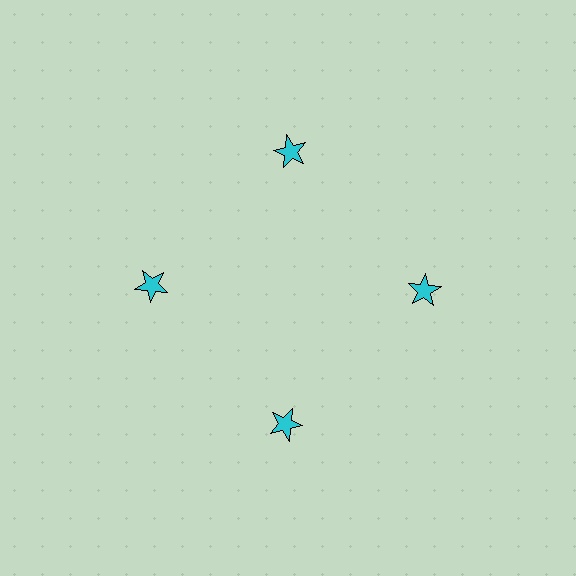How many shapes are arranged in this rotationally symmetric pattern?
There are 4 shapes, arranged in 4 groups of 1.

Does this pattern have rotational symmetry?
Yes, this pattern has 4-fold rotational symmetry. It looks the same after rotating 90 degrees around the center.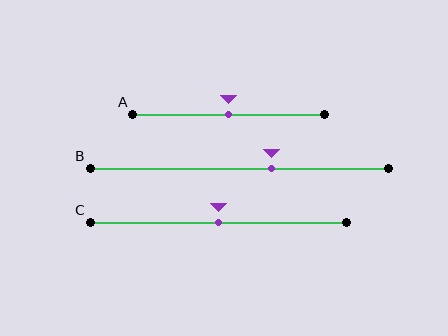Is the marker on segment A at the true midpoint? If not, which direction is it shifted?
Yes, the marker on segment A is at the true midpoint.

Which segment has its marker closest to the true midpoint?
Segment A has its marker closest to the true midpoint.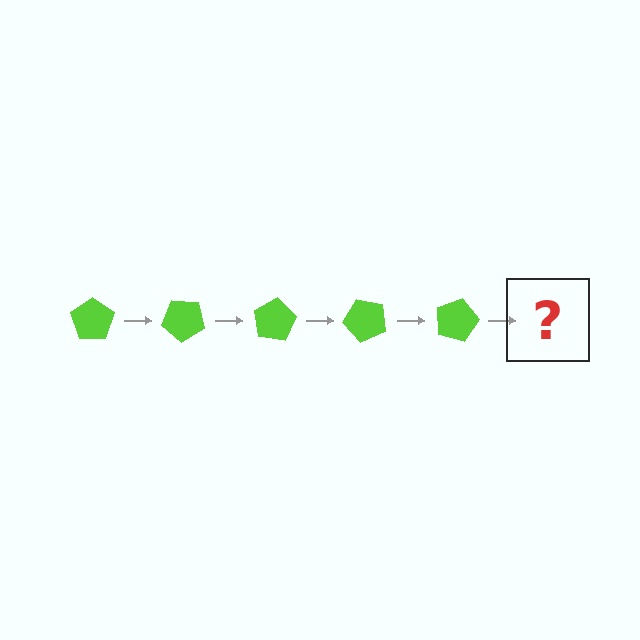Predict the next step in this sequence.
The next step is a lime pentagon rotated 200 degrees.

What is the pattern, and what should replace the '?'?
The pattern is that the pentagon rotates 40 degrees each step. The '?' should be a lime pentagon rotated 200 degrees.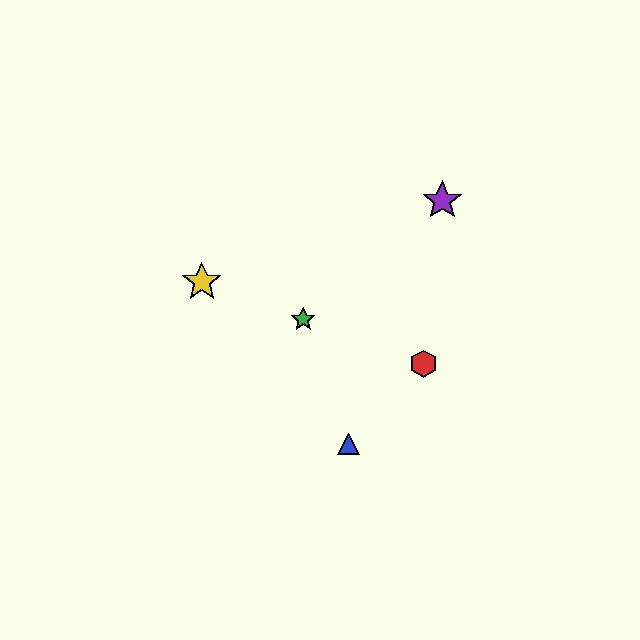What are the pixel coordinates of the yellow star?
The yellow star is at (202, 282).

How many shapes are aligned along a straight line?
3 shapes (the red hexagon, the green star, the yellow star) are aligned along a straight line.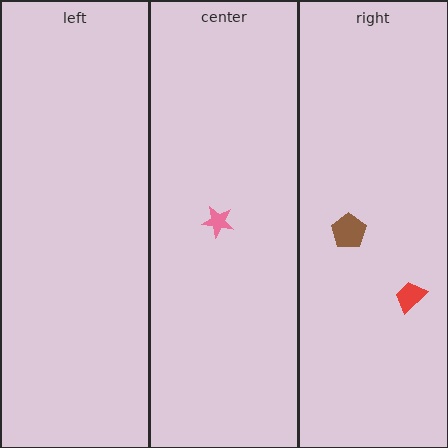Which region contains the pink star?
The center region.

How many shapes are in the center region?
1.